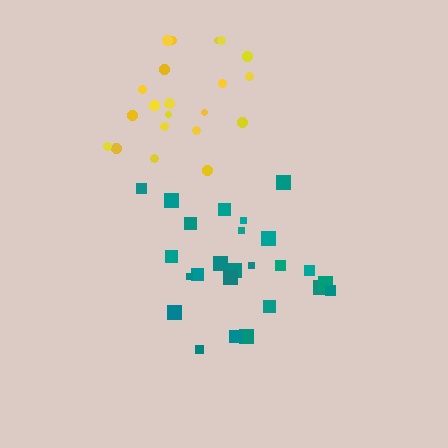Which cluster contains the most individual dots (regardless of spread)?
Teal (25).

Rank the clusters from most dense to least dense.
yellow, teal.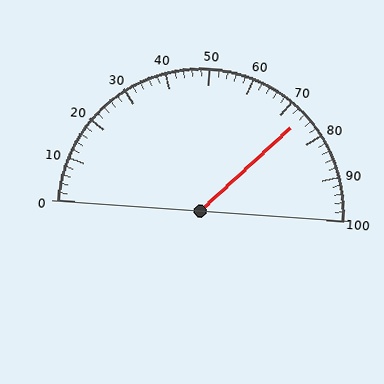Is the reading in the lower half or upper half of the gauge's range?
The reading is in the upper half of the range (0 to 100).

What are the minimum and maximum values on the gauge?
The gauge ranges from 0 to 100.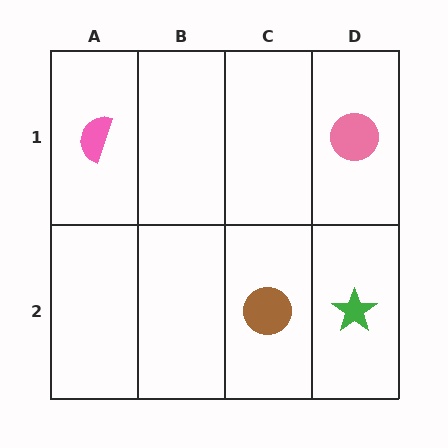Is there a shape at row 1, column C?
No, that cell is empty.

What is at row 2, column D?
A green star.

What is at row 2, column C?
A brown circle.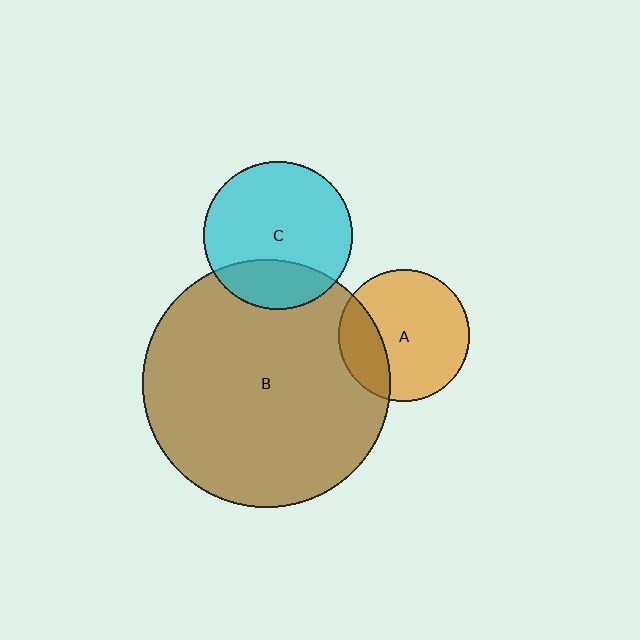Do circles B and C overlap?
Yes.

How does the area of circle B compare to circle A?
Approximately 3.5 times.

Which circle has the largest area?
Circle B (brown).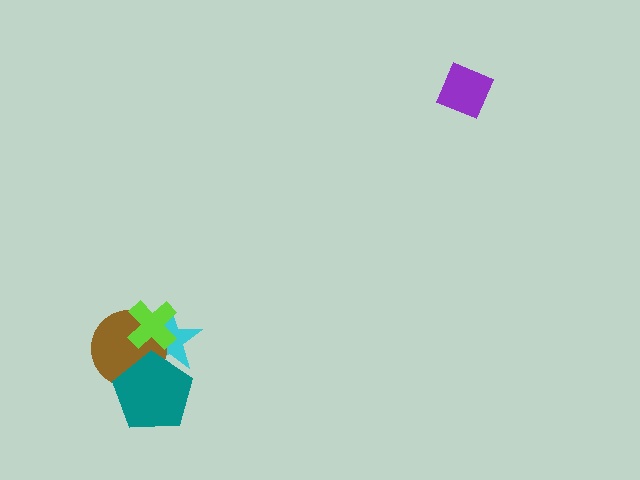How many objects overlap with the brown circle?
3 objects overlap with the brown circle.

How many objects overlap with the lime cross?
2 objects overlap with the lime cross.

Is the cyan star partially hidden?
Yes, it is partially covered by another shape.